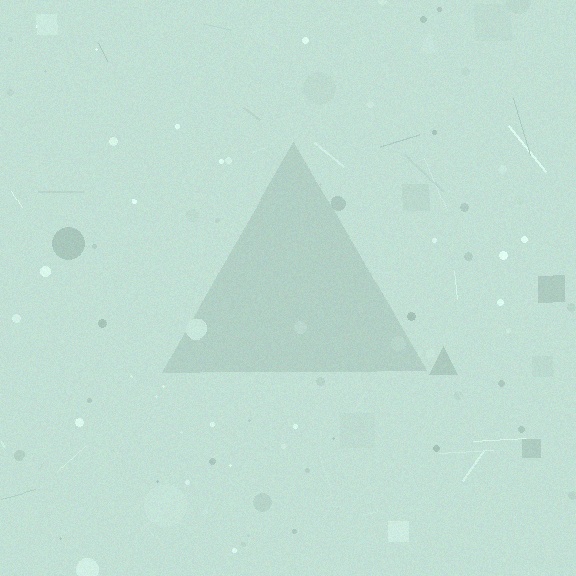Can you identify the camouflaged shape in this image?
The camouflaged shape is a triangle.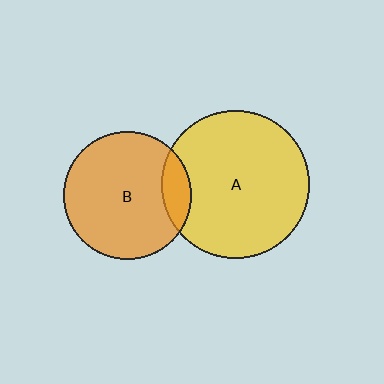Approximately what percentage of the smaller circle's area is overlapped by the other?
Approximately 15%.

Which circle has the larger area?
Circle A (yellow).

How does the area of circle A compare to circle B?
Approximately 1.3 times.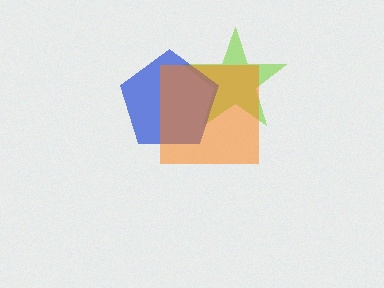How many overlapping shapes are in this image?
There are 3 overlapping shapes in the image.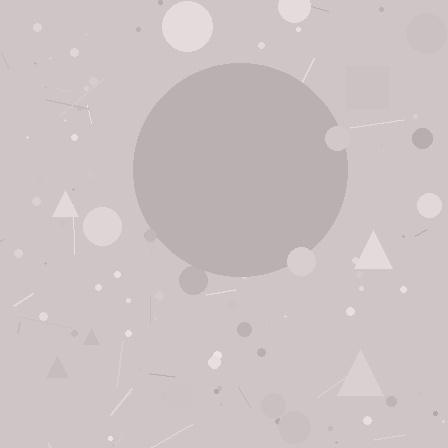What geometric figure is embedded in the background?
A circle is embedded in the background.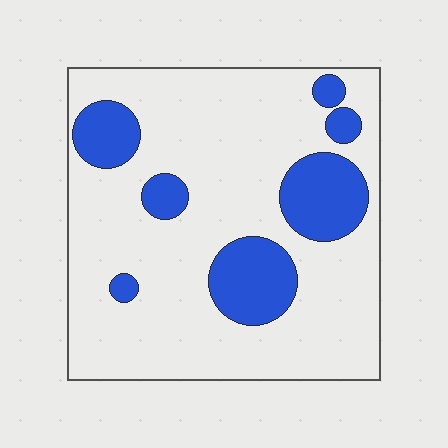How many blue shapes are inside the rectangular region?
7.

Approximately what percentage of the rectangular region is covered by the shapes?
Approximately 20%.